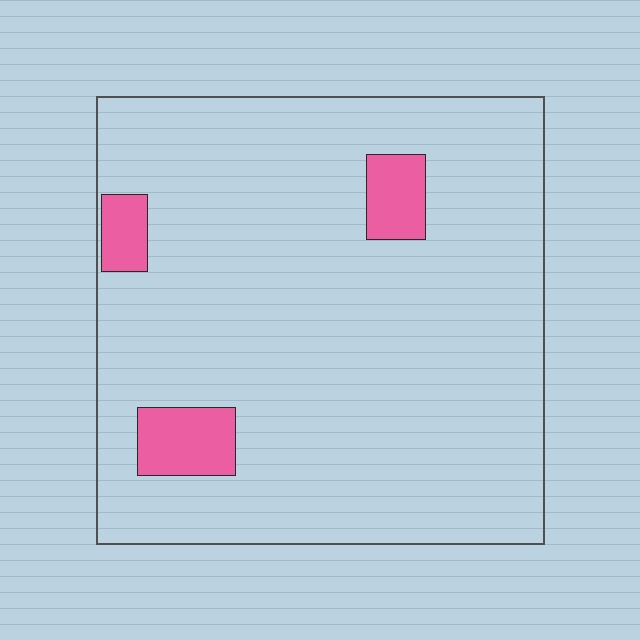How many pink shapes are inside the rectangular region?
3.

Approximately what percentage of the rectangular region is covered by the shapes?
Approximately 10%.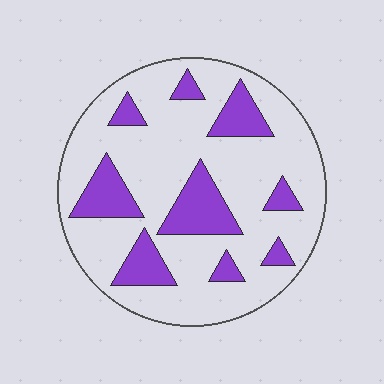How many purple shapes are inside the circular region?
9.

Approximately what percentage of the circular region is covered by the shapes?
Approximately 25%.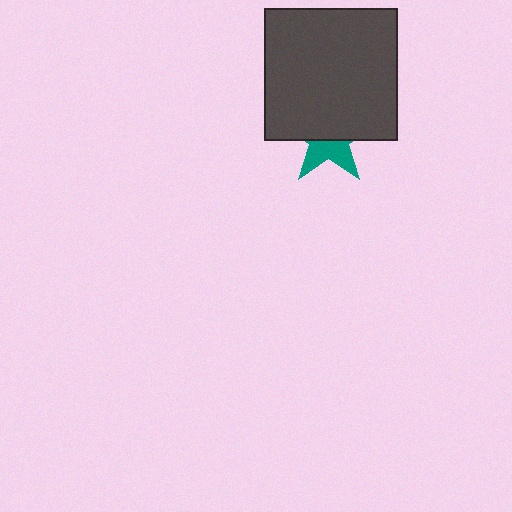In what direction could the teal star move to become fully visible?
The teal star could move down. That would shift it out from behind the dark gray square entirely.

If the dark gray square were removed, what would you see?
You would see the complete teal star.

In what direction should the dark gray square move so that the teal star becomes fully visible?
The dark gray square should move up. That is the shortest direction to clear the overlap and leave the teal star fully visible.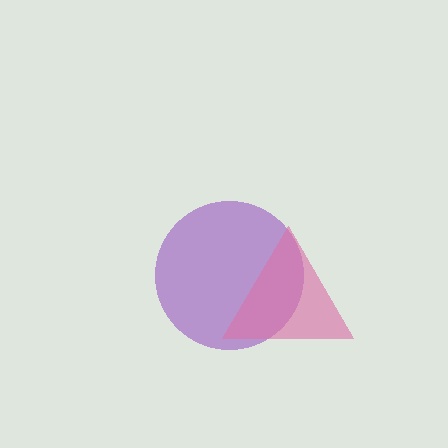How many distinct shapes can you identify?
There are 2 distinct shapes: a purple circle, a pink triangle.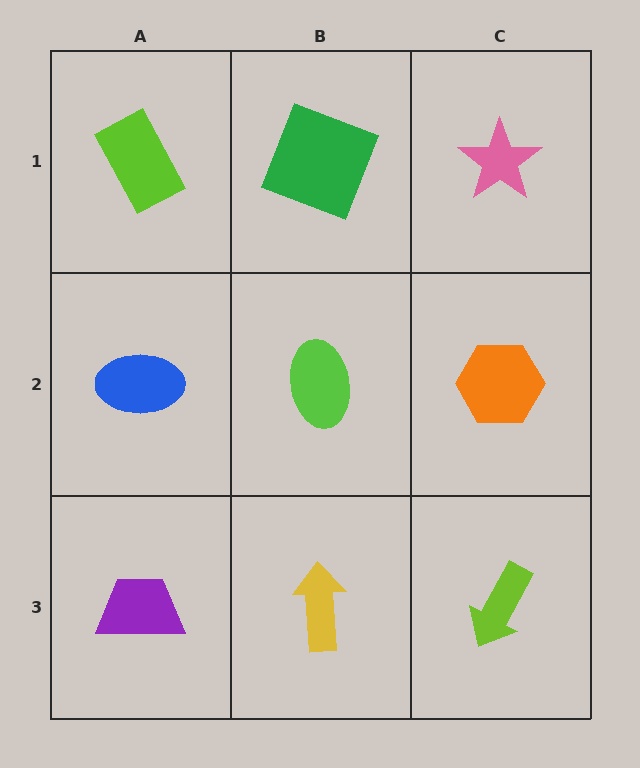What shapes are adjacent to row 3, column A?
A blue ellipse (row 2, column A), a yellow arrow (row 3, column B).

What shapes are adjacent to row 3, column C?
An orange hexagon (row 2, column C), a yellow arrow (row 3, column B).